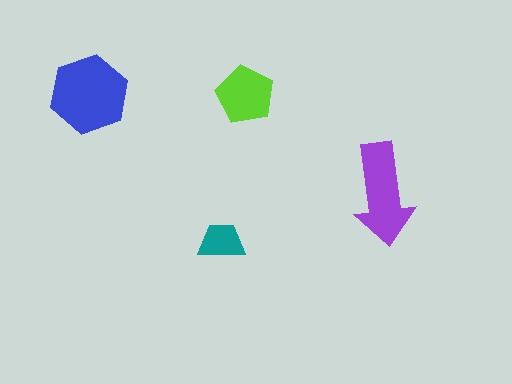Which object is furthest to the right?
The purple arrow is rightmost.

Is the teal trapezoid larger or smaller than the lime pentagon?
Smaller.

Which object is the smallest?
The teal trapezoid.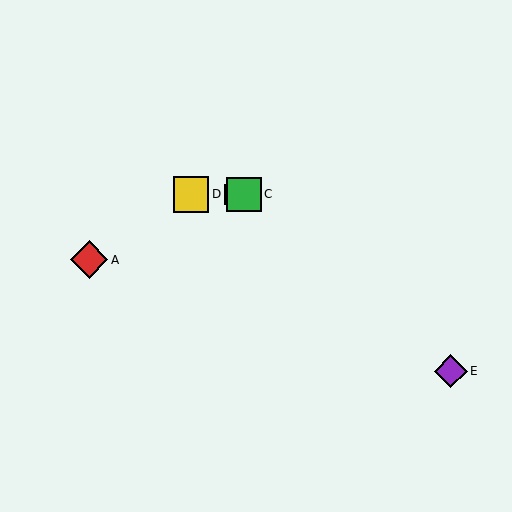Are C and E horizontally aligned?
No, C is at y≈194 and E is at y≈371.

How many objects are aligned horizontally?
3 objects (B, C, D) are aligned horizontally.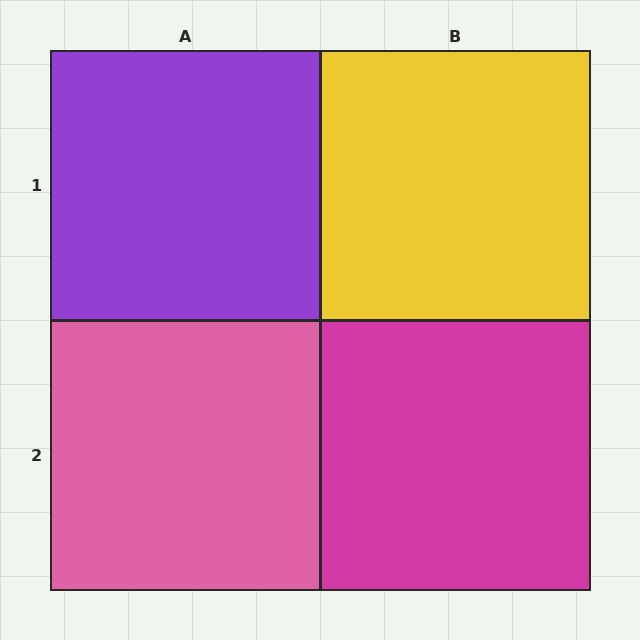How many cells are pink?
1 cell is pink.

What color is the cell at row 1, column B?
Yellow.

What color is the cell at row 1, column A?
Purple.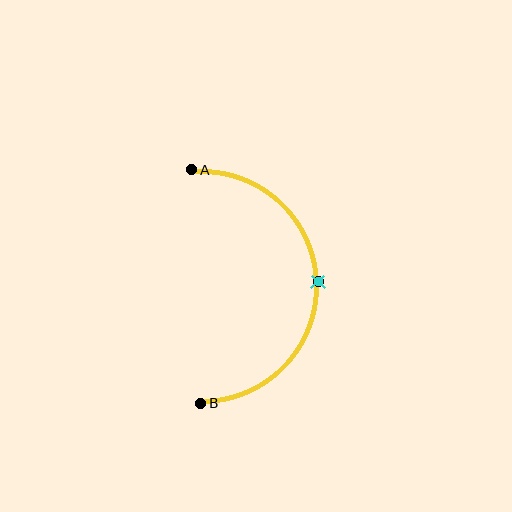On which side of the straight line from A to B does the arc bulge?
The arc bulges to the right of the straight line connecting A and B.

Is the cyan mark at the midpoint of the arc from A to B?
Yes. The cyan mark lies on the arc at equal arc-length from both A and B — it is the arc midpoint.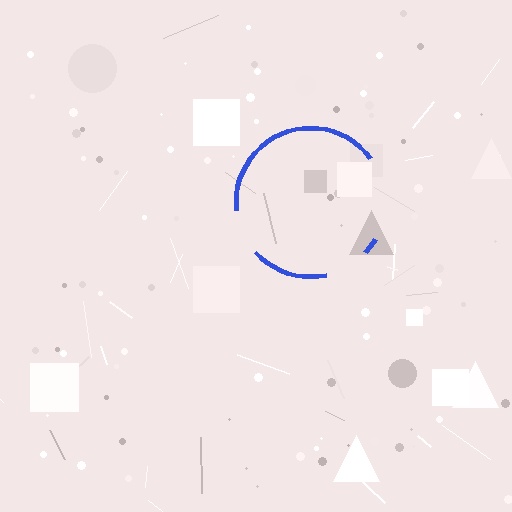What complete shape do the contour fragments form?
The contour fragments form a circle.